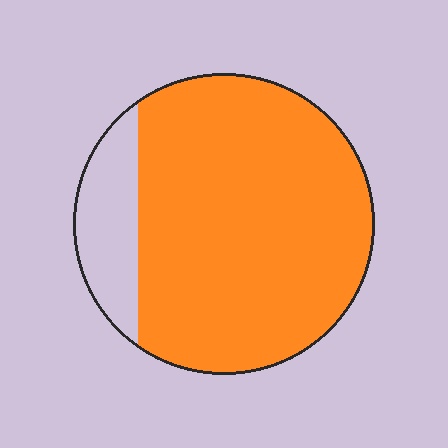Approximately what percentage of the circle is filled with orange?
Approximately 85%.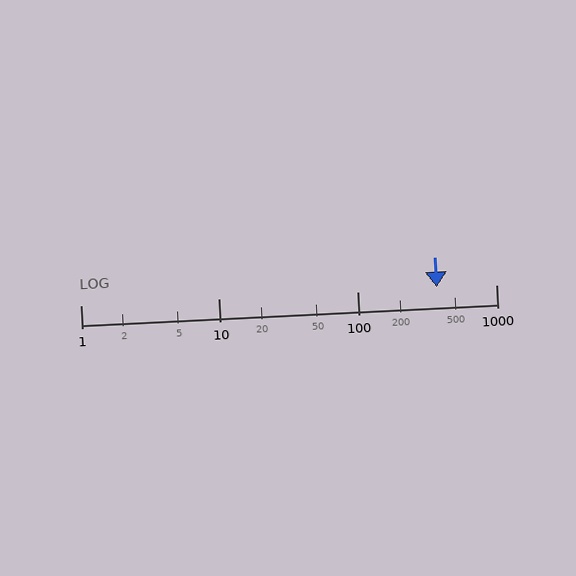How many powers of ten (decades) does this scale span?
The scale spans 3 decades, from 1 to 1000.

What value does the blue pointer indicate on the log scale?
The pointer indicates approximately 370.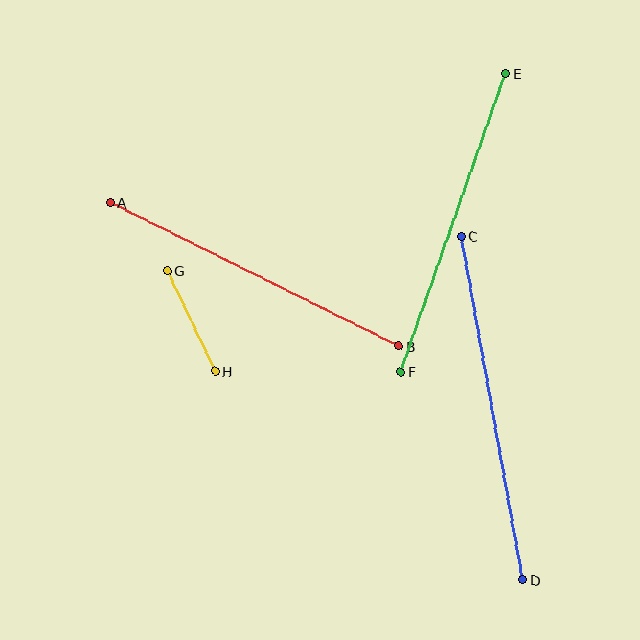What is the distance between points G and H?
The distance is approximately 111 pixels.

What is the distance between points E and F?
The distance is approximately 316 pixels.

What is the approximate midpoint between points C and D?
The midpoint is at approximately (492, 408) pixels.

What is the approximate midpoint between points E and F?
The midpoint is at approximately (453, 223) pixels.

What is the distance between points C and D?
The distance is approximately 349 pixels.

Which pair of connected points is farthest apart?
Points C and D are farthest apart.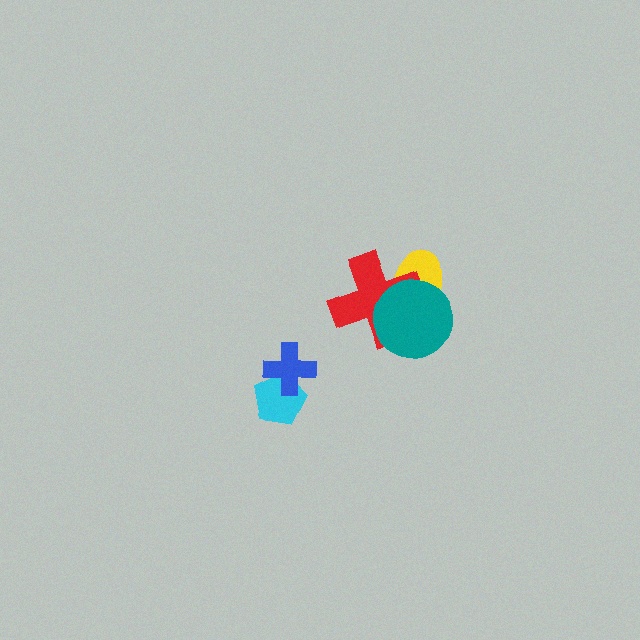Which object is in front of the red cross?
The teal circle is in front of the red cross.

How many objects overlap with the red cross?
2 objects overlap with the red cross.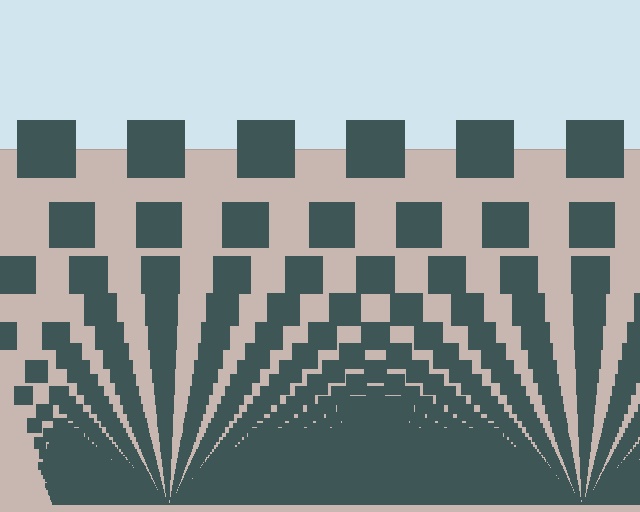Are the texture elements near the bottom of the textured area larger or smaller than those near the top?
Smaller. The gradient is inverted — elements near the bottom are smaller and denser.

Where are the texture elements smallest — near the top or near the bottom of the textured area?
Near the bottom.